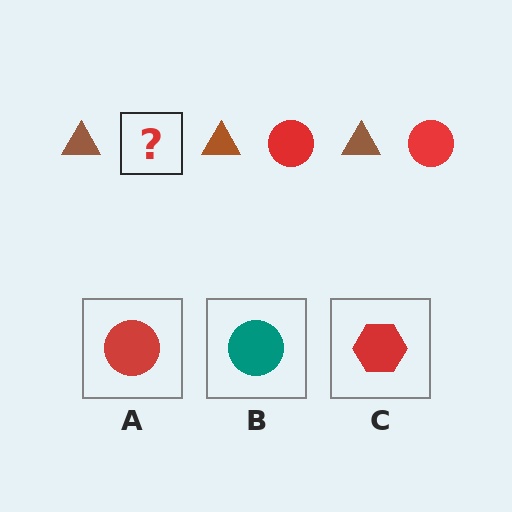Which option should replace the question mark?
Option A.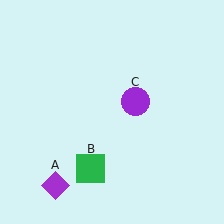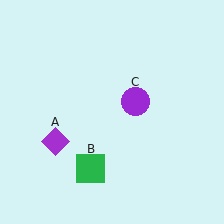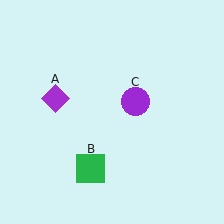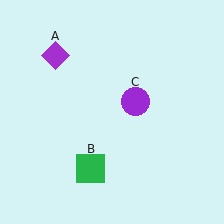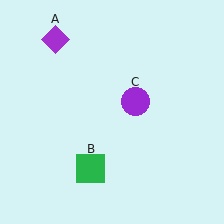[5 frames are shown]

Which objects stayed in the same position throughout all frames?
Green square (object B) and purple circle (object C) remained stationary.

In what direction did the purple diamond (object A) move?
The purple diamond (object A) moved up.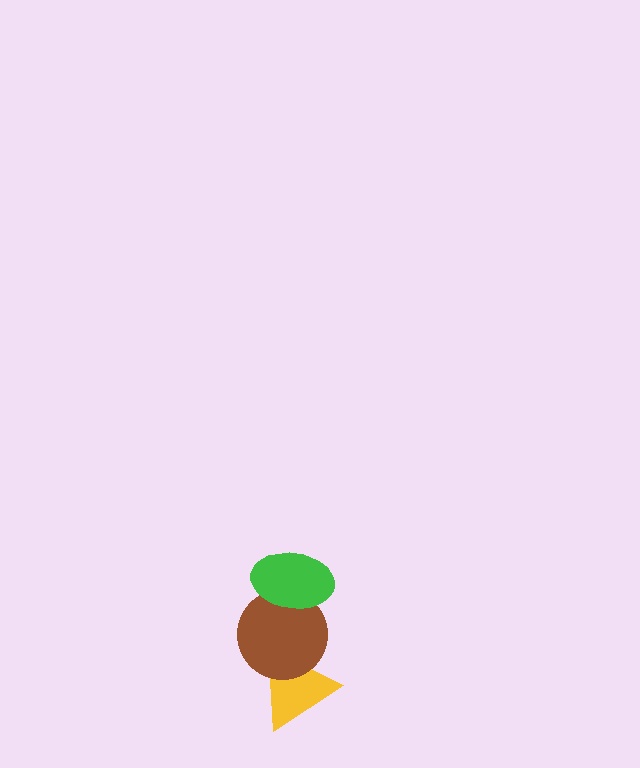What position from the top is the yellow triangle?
The yellow triangle is 3rd from the top.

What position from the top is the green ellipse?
The green ellipse is 1st from the top.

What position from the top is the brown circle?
The brown circle is 2nd from the top.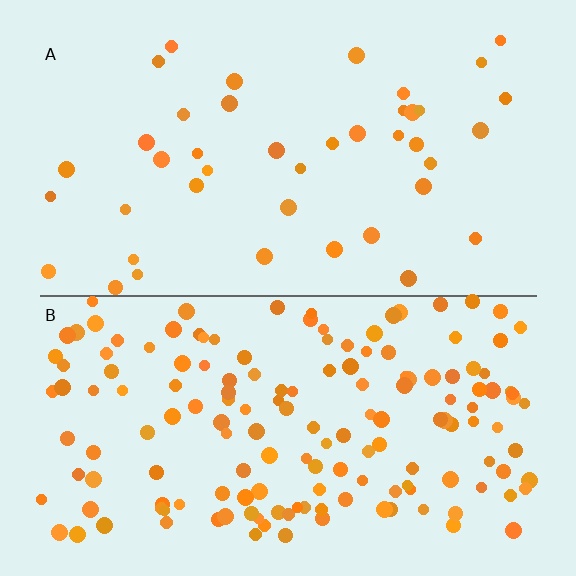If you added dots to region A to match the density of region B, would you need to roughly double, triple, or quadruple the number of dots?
Approximately quadruple.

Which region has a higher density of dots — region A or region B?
B (the bottom).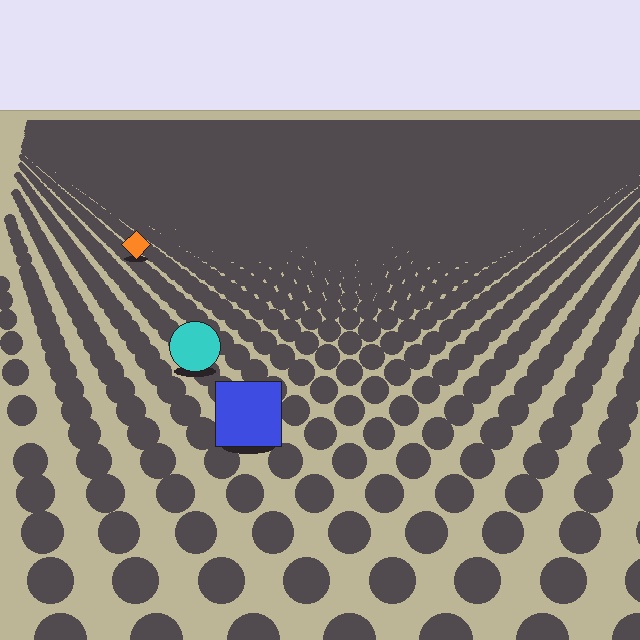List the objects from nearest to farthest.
From nearest to farthest: the blue square, the cyan circle, the orange diamond.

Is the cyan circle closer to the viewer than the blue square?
No. The blue square is closer — you can tell from the texture gradient: the ground texture is coarser near it.